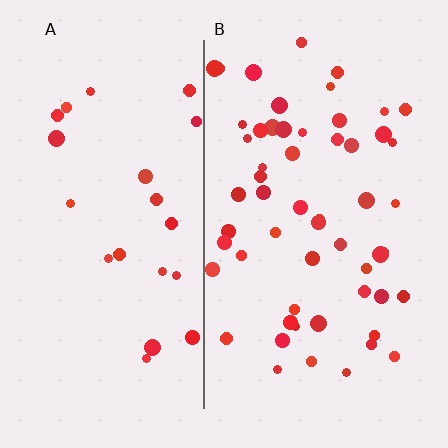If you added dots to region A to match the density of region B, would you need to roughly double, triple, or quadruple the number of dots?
Approximately triple.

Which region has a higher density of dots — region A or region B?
B (the right).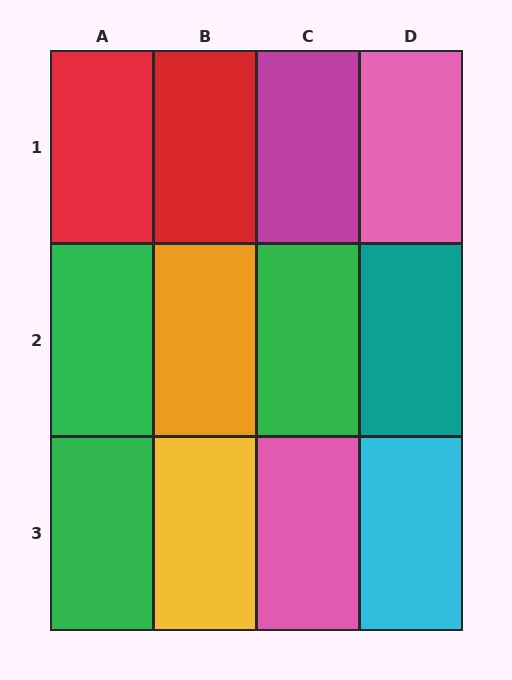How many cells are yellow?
1 cell is yellow.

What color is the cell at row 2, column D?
Teal.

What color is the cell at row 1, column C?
Magenta.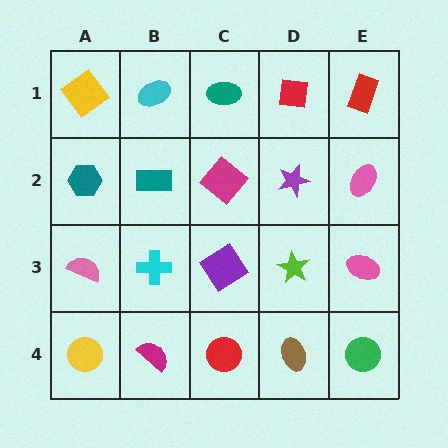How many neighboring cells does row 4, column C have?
3.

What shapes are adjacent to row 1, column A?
A teal hexagon (row 2, column A), a cyan ellipse (row 1, column B).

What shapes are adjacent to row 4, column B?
A cyan cross (row 3, column B), a yellow circle (row 4, column A), a red circle (row 4, column C).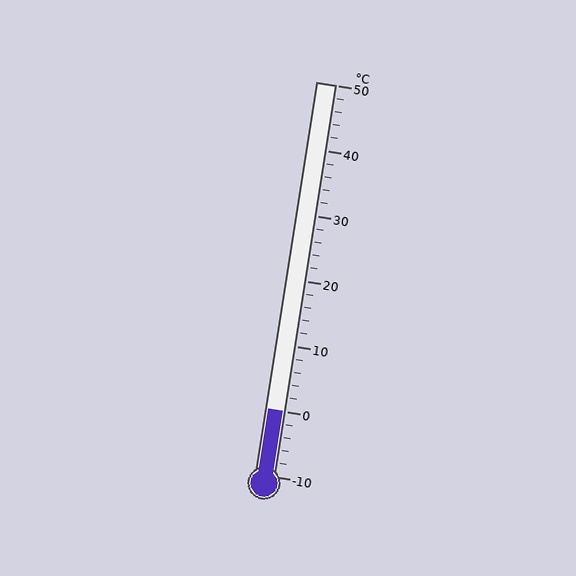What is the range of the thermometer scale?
The thermometer scale ranges from -10°C to 50°C.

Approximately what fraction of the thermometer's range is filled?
The thermometer is filled to approximately 15% of its range.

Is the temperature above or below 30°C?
The temperature is below 30°C.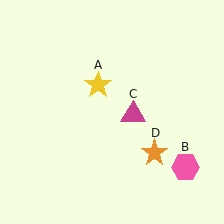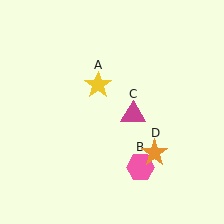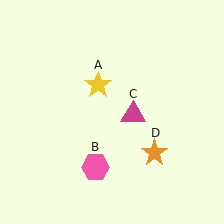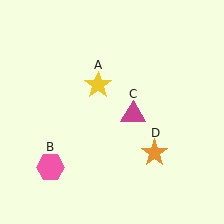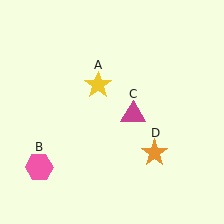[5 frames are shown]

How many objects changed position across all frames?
1 object changed position: pink hexagon (object B).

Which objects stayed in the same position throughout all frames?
Yellow star (object A) and magenta triangle (object C) and orange star (object D) remained stationary.